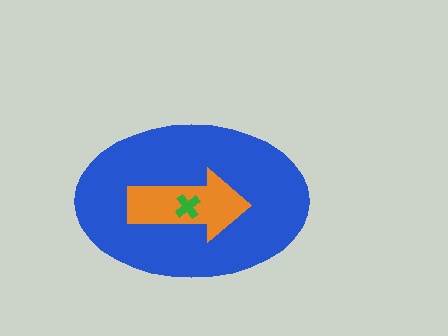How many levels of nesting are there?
3.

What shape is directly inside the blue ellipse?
The orange arrow.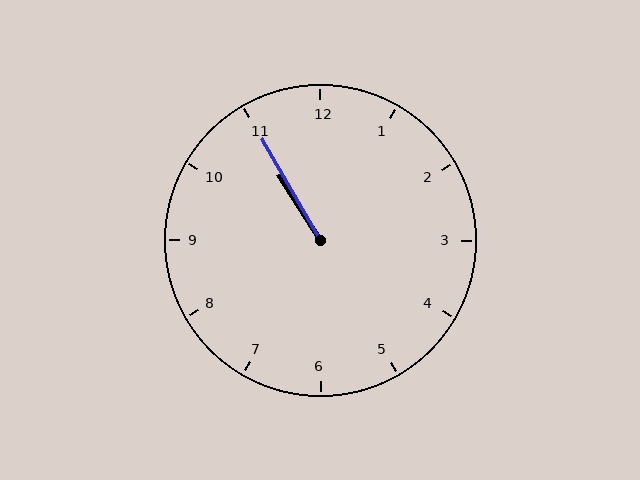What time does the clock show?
10:55.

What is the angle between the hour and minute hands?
Approximately 2 degrees.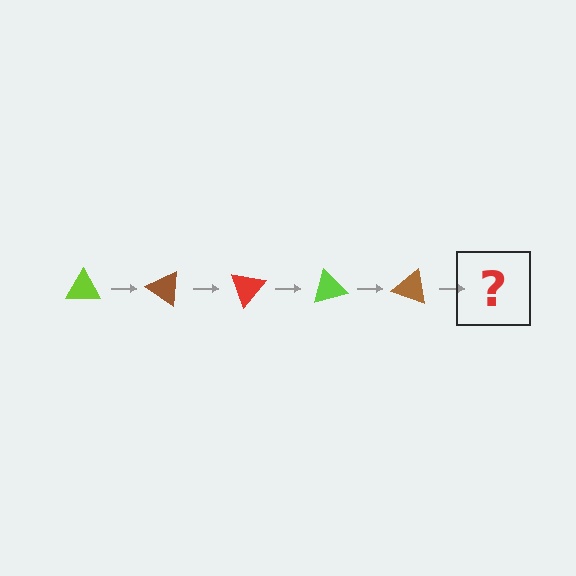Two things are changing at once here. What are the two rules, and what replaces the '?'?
The two rules are that it rotates 35 degrees each step and the color cycles through lime, brown, and red. The '?' should be a red triangle, rotated 175 degrees from the start.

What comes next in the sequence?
The next element should be a red triangle, rotated 175 degrees from the start.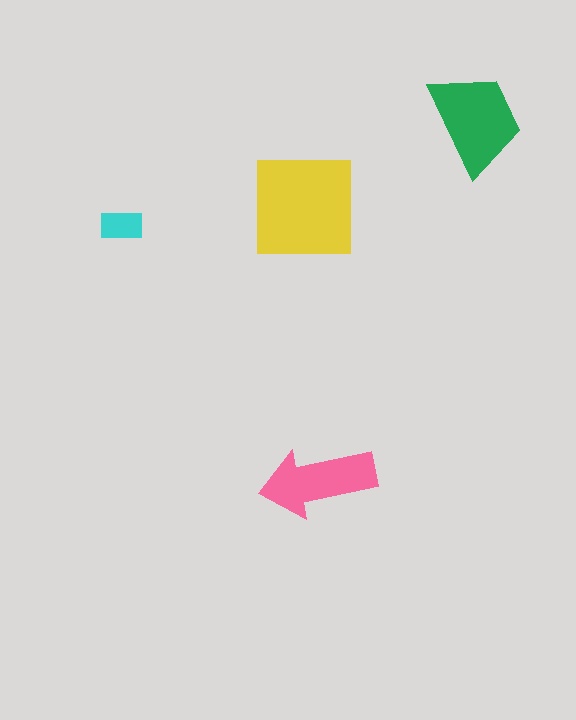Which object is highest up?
The green trapezoid is topmost.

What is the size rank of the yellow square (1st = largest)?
1st.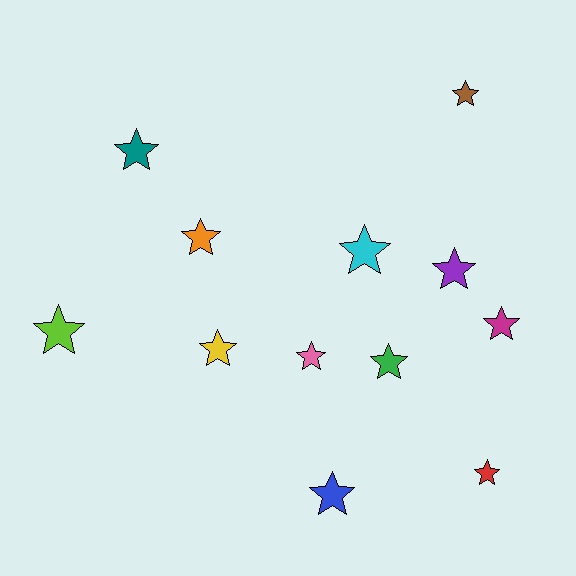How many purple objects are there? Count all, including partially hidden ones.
There is 1 purple object.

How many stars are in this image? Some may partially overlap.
There are 12 stars.